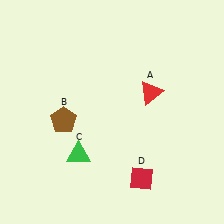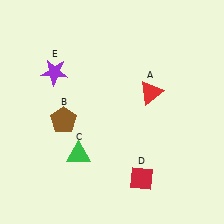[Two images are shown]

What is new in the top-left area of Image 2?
A purple star (E) was added in the top-left area of Image 2.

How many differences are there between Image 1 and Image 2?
There is 1 difference between the two images.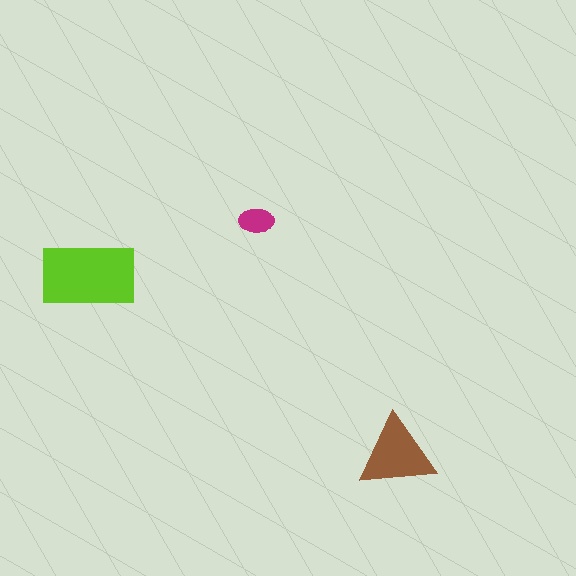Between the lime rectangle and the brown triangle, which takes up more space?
The lime rectangle.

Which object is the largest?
The lime rectangle.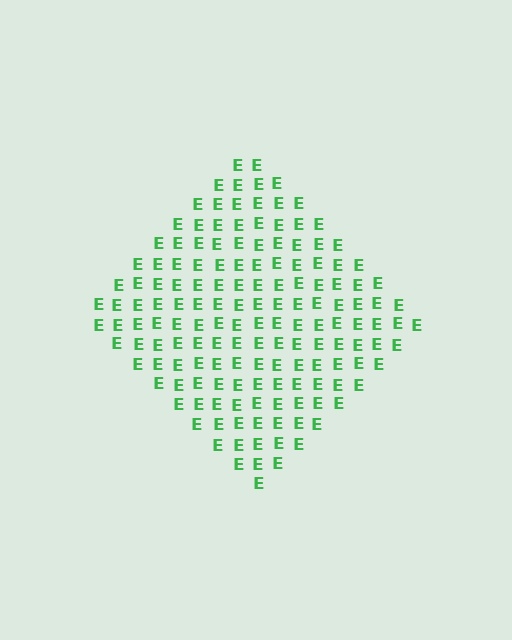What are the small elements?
The small elements are letter E's.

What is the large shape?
The large shape is a diamond.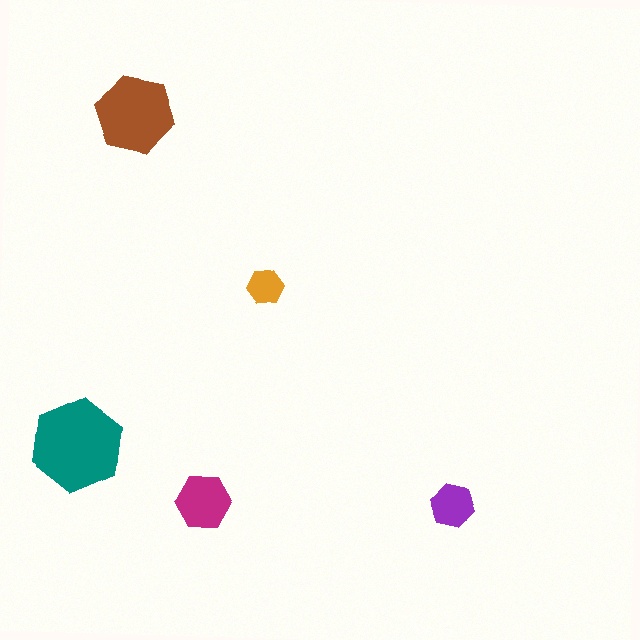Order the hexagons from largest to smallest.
the teal one, the brown one, the magenta one, the purple one, the orange one.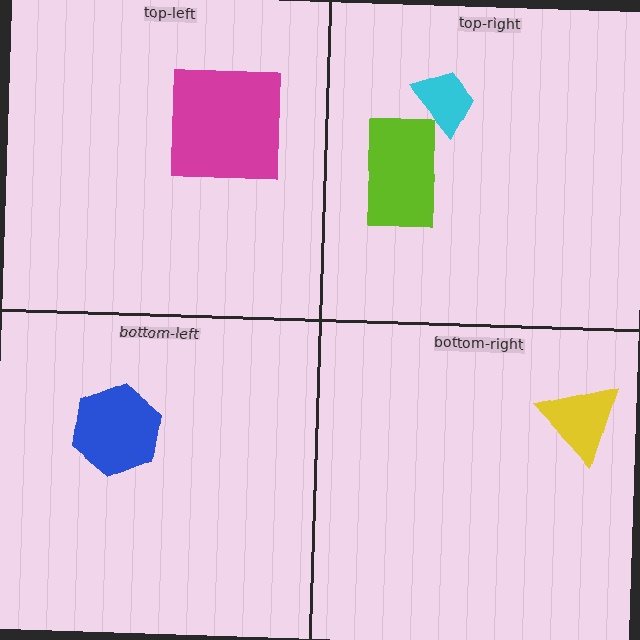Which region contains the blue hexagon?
The bottom-left region.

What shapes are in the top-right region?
The cyan trapezoid, the lime rectangle.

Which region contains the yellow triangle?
The bottom-right region.